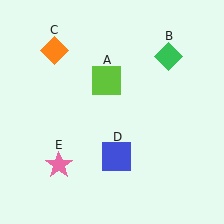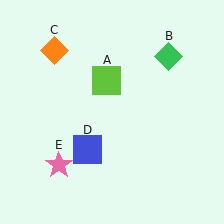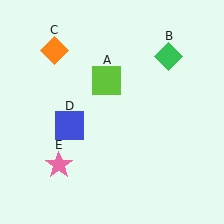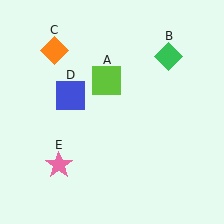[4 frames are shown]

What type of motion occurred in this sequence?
The blue square (object D) rotated clockwise around the center of the scene.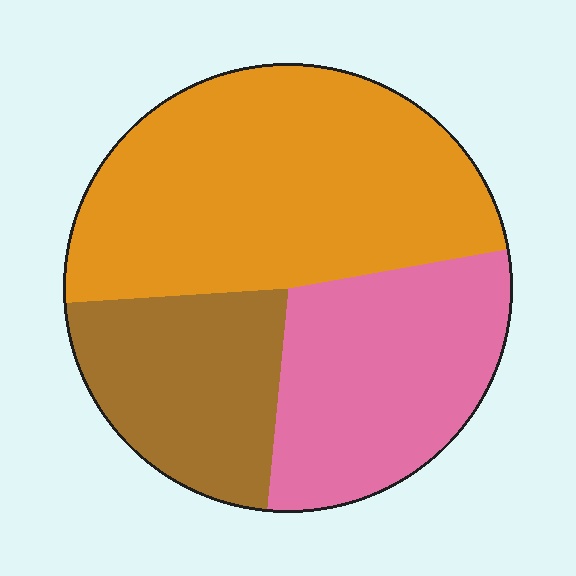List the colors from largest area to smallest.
From largest to smallest: orange, pink, brown.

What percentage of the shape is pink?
Pink covers 29% of the shape.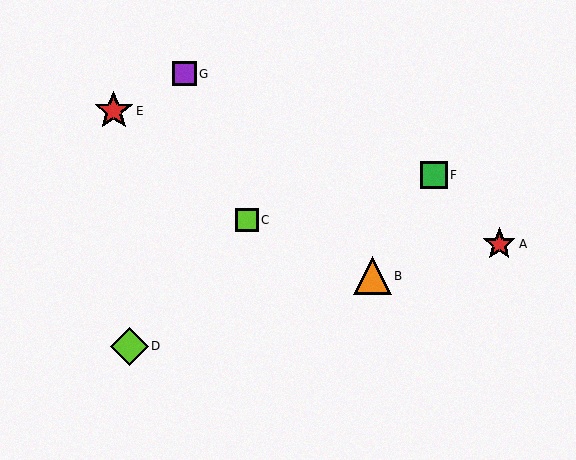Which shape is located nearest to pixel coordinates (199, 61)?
The purple square (labeled G) at (184, 74) is nearest to that location.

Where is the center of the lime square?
The center of the lime square is at (247, 220).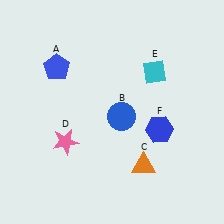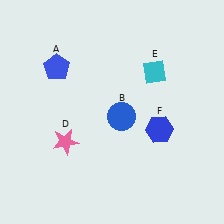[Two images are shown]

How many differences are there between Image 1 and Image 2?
There is 1 difference between the two images.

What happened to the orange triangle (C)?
The orange triangle (C) was removed in Image 2. It was in the bottom-right area of Image 1.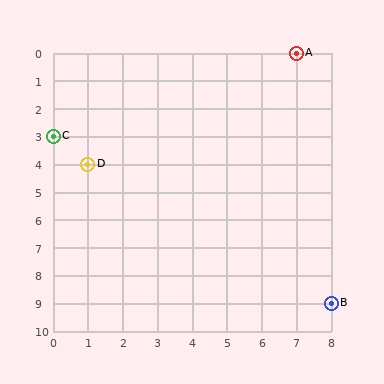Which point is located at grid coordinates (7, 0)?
Point A is at (7, 0).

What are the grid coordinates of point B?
Point B is at grid coordinates (8, 9).